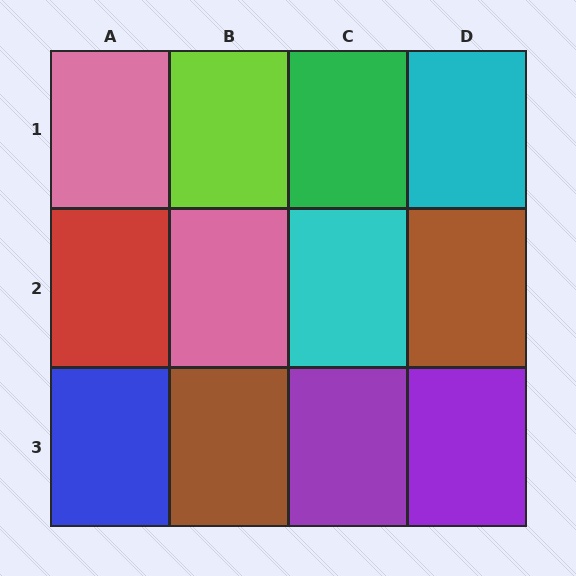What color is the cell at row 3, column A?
Blue.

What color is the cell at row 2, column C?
Cyan.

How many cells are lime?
1 cell is lime.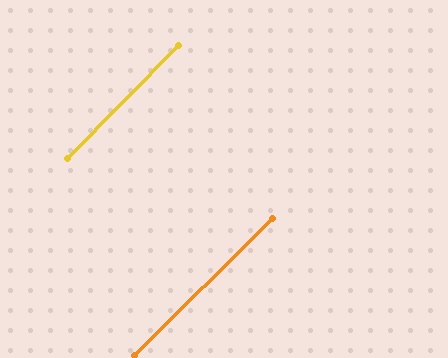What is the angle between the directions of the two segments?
Approximately 1 degree.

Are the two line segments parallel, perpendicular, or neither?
Parallel — their directions differ by only 0.8°.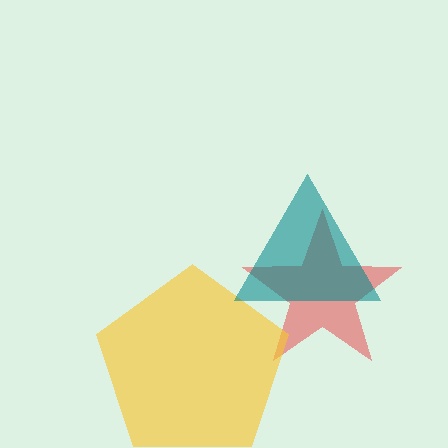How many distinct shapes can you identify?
There are 3 distinct shapes: a red star, a yellow pentagon, a teal triangle.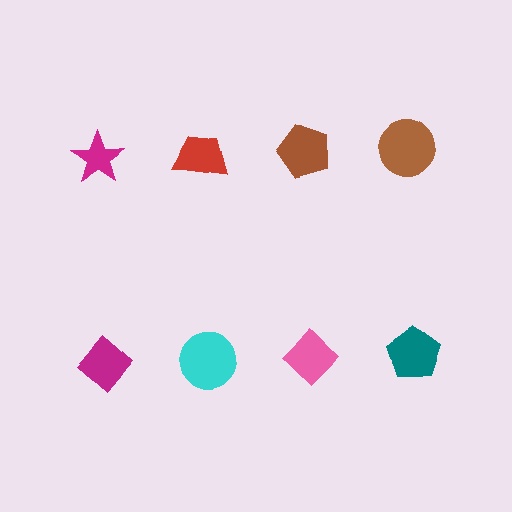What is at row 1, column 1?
A magenta star.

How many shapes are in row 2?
4 shapes.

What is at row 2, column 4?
A teal pentagon.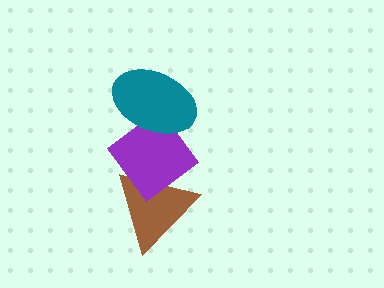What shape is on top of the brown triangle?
The purple diamond is on top of the brown triangle.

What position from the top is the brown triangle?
The brown triangle is 3rd from the top.